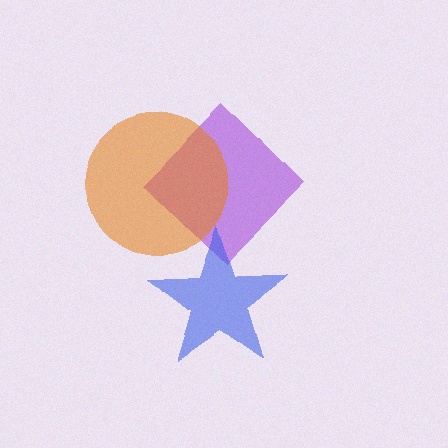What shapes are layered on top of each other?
The layered shapes are: a purple diamond, an orange circle, a blue star.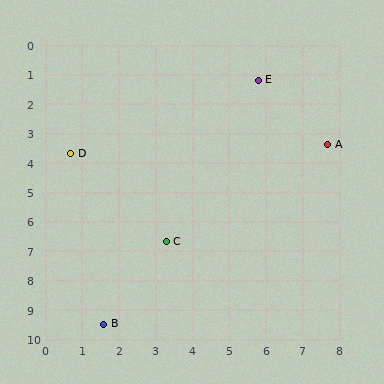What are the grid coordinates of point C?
Point C is at approximately (3.3, 6.7).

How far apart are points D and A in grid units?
Points D and A are about 7.0 grid units apart.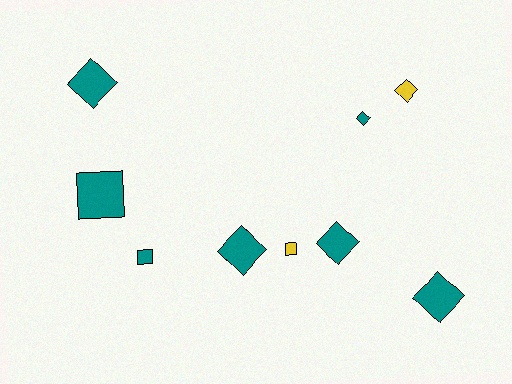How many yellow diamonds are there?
There is 1 yellow diamond.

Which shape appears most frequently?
Diamond, with 6 objects.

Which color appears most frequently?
Teal, with 7 objects.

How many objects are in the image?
There are 9 objects.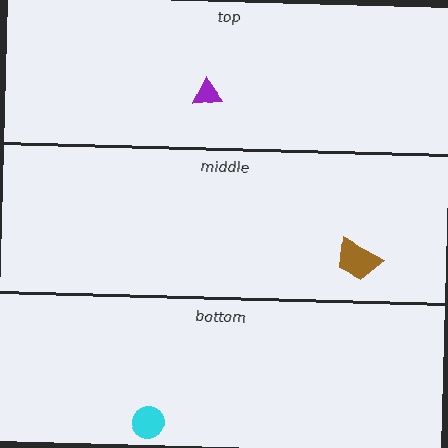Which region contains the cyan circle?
The bottom region.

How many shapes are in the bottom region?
1.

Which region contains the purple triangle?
The top region.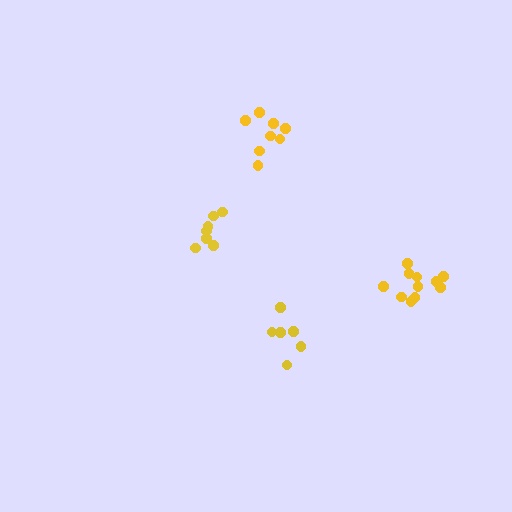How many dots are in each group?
Group 1: 8 dots, Group 2: 7 dots, Group 3: 12 dots, Group 4: 6 dots (33 total).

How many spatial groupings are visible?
There are 4 spatial groupings.